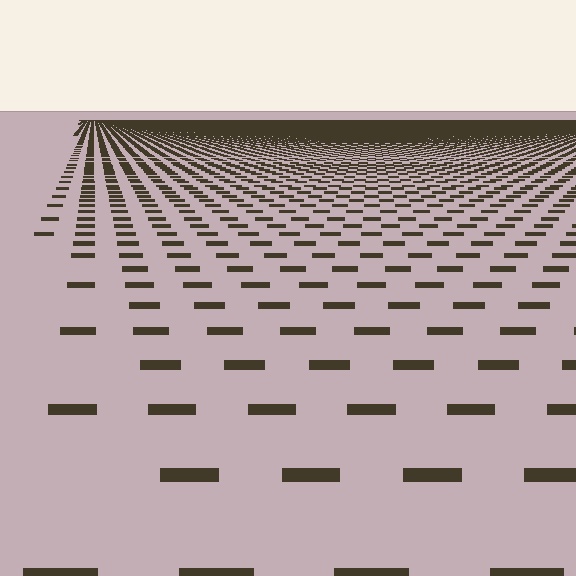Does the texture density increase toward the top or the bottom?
Density increases toward the top.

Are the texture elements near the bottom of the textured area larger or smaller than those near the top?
Larger. Near the bottom, elements are closer to the viewer and appear at a bigger on-screen size.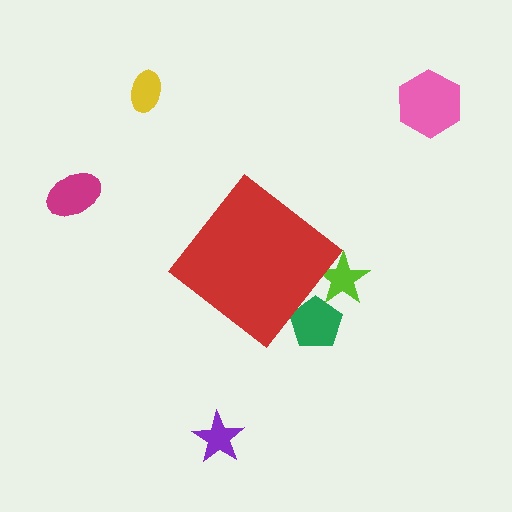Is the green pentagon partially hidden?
Yes, the green pentagon is partially hidden behind the red diamond.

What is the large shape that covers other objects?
A red diamond.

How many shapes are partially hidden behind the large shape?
2 shapes are partially hidden.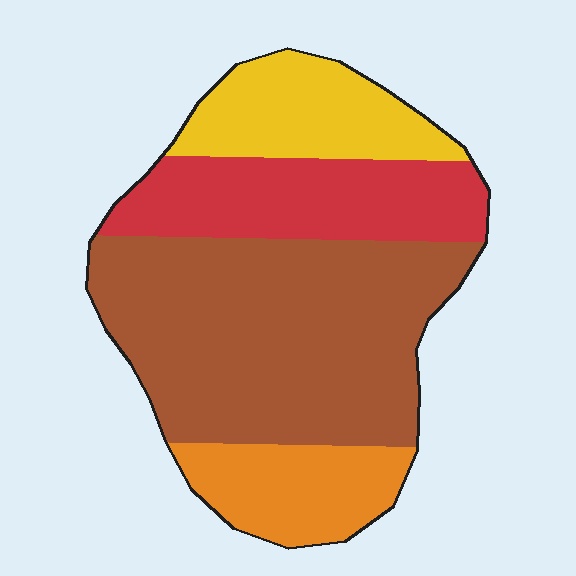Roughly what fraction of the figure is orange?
Orange covers around 15% of the figure.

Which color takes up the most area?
Brown, at roughly 50%.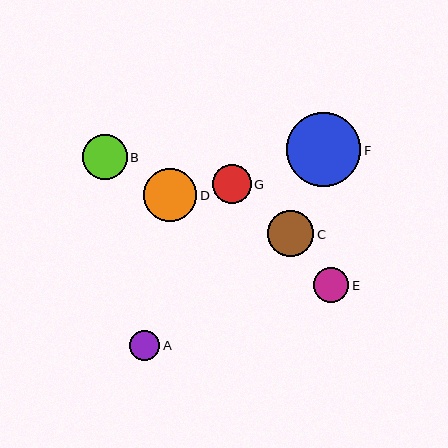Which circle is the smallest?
Circle A is the smallest with a size of approximately 30 pixels.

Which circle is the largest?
Circle F is the largest with a size of approximately 74 pixels.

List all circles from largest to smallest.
From largest to smallest: F, D, C, B, G, E, A.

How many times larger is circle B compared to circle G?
Circle B is approximately 1.2 times the size of circle G.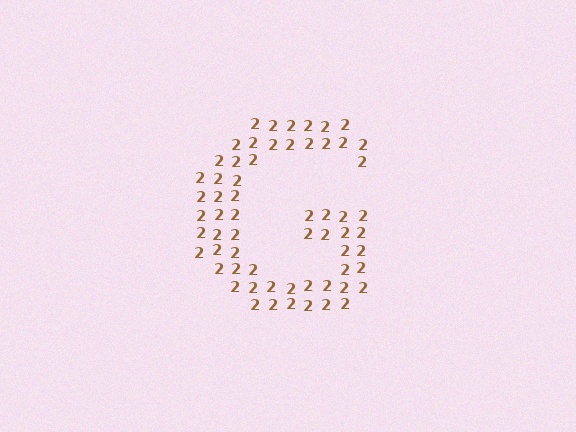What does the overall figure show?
The overall figure shows the letter G.